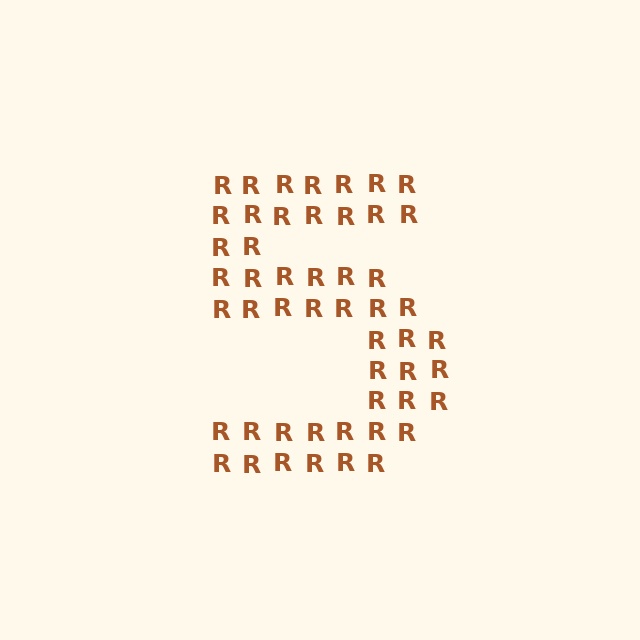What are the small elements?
The small elements are letter R's.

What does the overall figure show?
The overall figure shows the digit 5.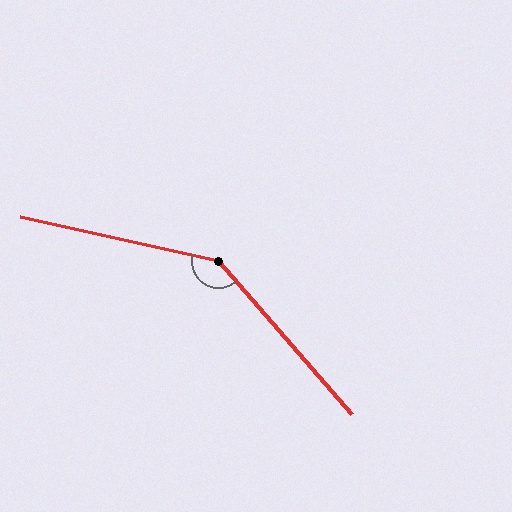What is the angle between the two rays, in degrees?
Approximately 143 degrees.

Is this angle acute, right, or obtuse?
It is obtuse.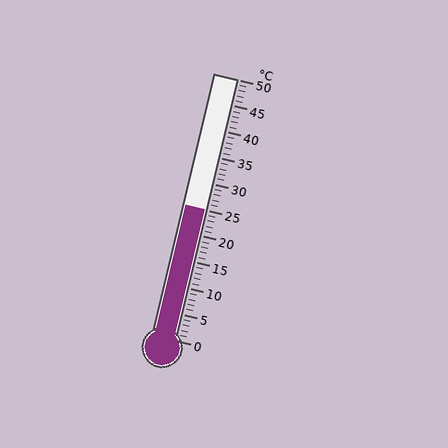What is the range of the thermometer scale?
The thermometer scale ranges from 0°C to 50°C.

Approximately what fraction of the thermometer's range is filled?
The thermometer is filled to approximately 50% of its range.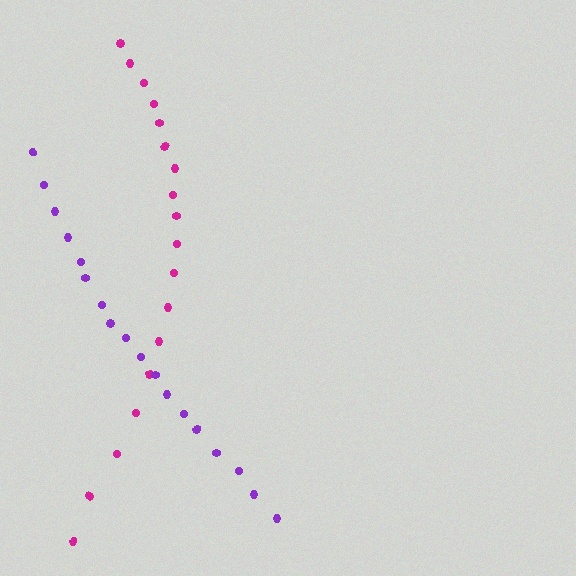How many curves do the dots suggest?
There are 2 distinct paths.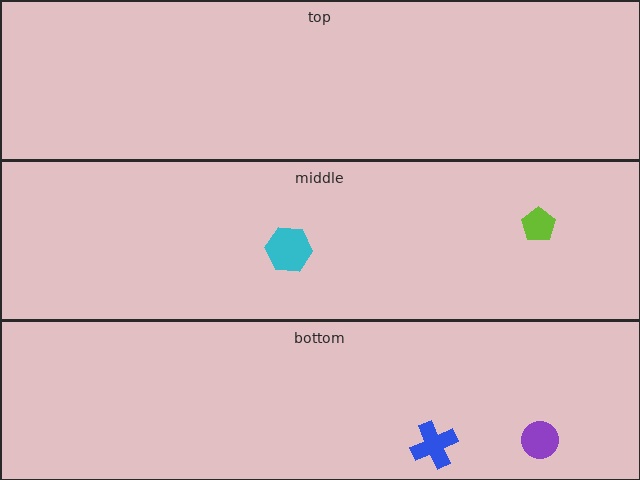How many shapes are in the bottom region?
2.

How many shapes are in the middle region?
2.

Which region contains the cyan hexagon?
The middle region.